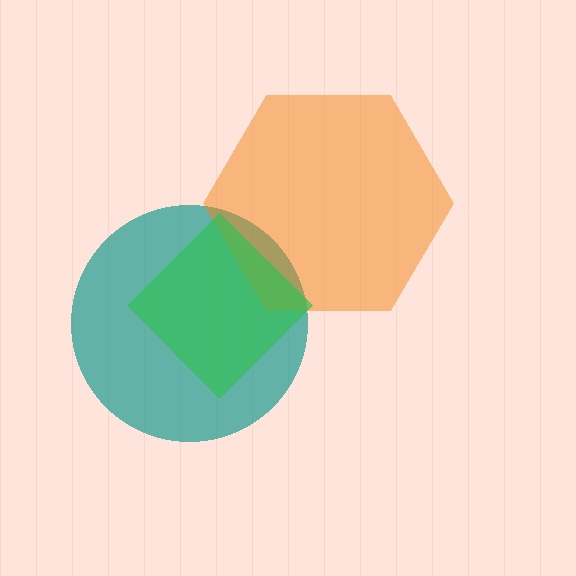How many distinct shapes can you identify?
There are 3 distinct shapes: a teal circle, an orange hexagon, a green diamond.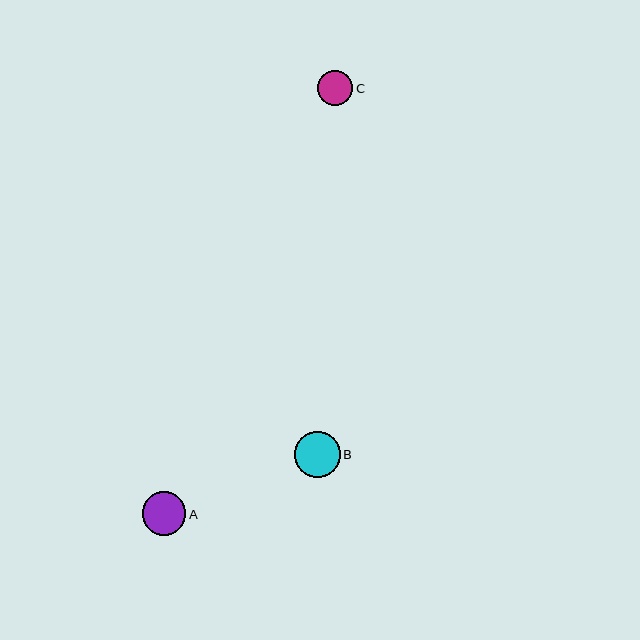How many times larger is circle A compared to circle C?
Circle A is approximately 1.3 times the size of circle C.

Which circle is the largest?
Circle B is the largest with a size of approximately 46 pixels.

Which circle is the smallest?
Circle C is the smallest with a size of approximately 35 pixels.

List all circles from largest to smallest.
From largest to smallest: B, A, C.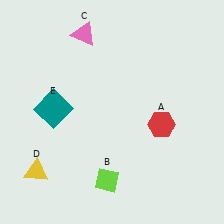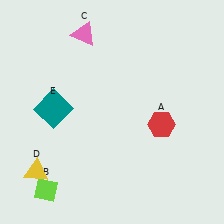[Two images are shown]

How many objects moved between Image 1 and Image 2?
1 object moved between the two images.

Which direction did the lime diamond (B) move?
The lime diamond (B) moved left.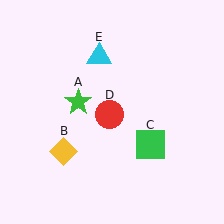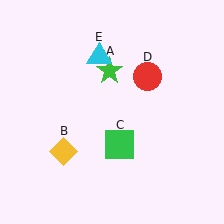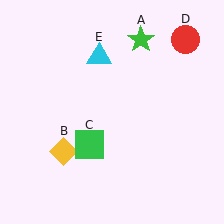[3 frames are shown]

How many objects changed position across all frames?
3 objects changed position: green star (object A), green square (object C), red circle (object D).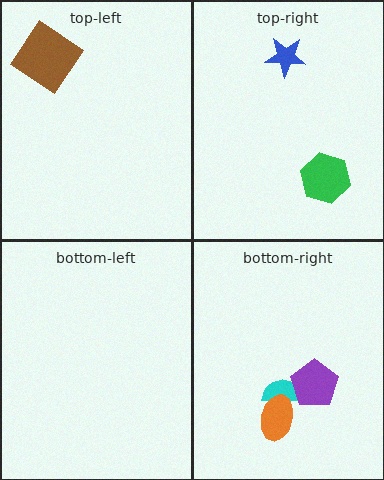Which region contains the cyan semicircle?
The bottom-right region.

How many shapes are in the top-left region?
1.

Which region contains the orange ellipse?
The bottom-right region.